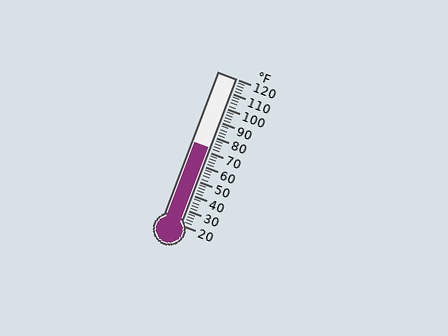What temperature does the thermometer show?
The thermometer shows approximately 72°F.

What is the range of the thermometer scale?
The thermometer scale ranges from 20°F to 120°F.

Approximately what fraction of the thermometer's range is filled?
The thermometer is filled to approximately 50% of its range.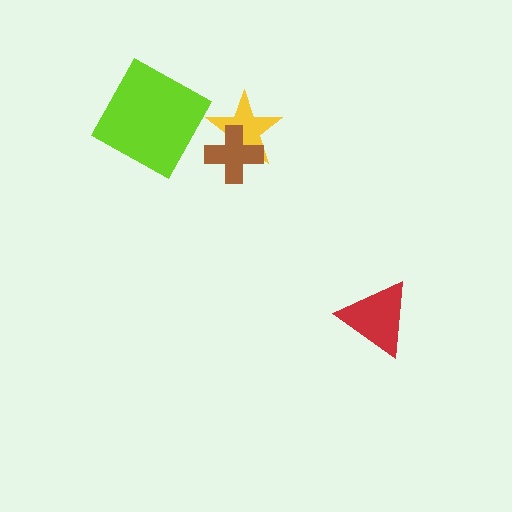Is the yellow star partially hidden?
Yes, it is partially covered by another shape.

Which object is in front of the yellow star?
The brown cross is in front of the yellow star.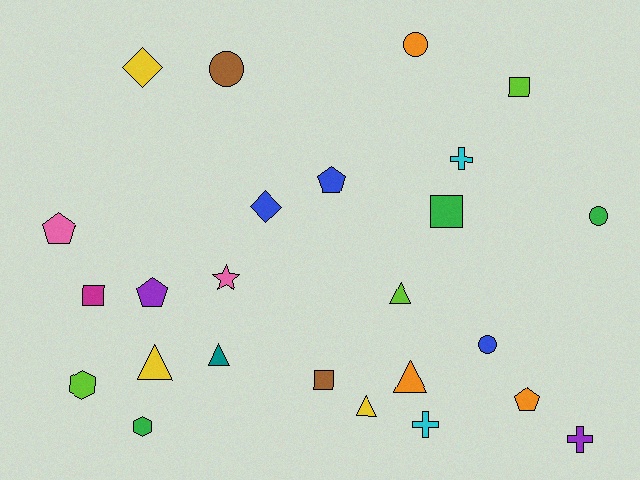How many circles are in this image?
There are 4 circles.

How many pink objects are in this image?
There are 2 pink objects.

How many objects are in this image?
There are 25 objects.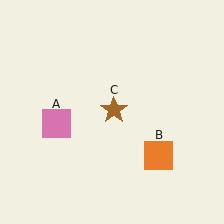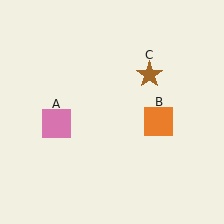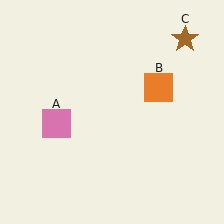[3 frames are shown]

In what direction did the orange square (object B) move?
The orange square (object B) moved up.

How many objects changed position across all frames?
2 objects changed position: orange square (object B), brown star (object C).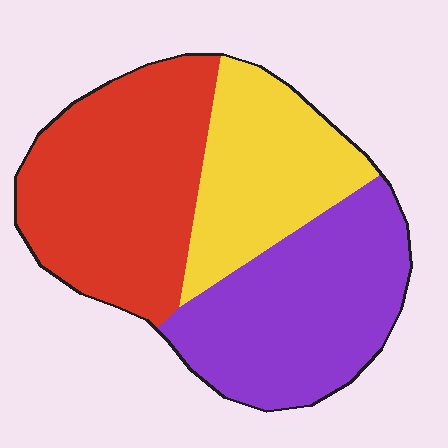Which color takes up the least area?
Yellow, at roughly 25%.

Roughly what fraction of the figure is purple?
Purple covers about 35% of the figure.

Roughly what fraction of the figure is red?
Red takes up about two fifths (2/5) of the figure.